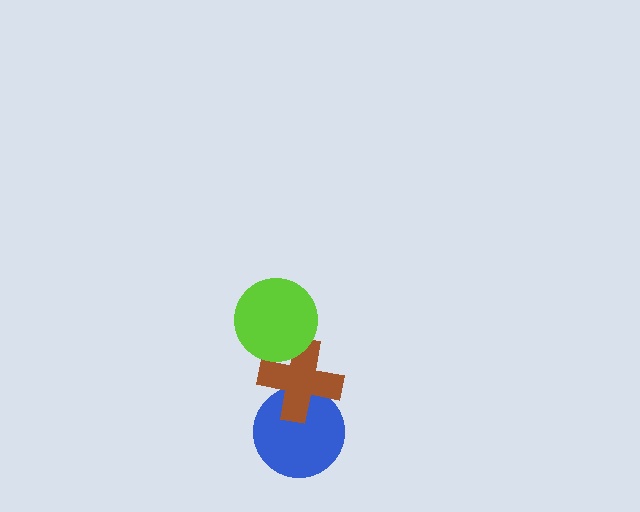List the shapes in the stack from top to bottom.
From top to bottom: the lime circle, the brown cross, the blue circle.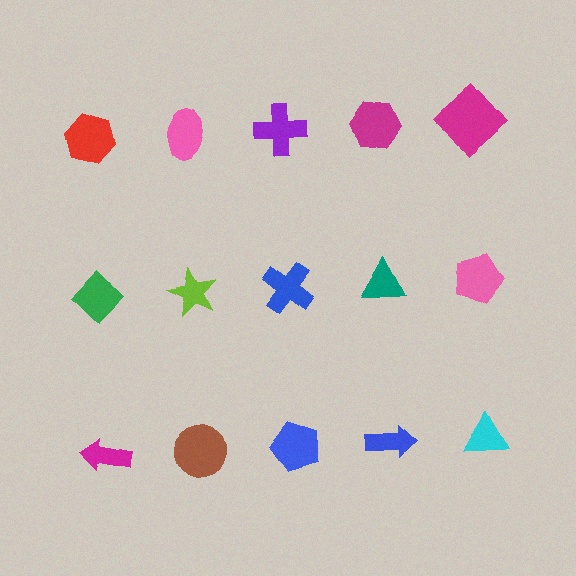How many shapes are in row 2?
5 shapes.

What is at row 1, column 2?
A pink ellipse.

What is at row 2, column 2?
A lime star.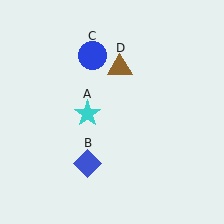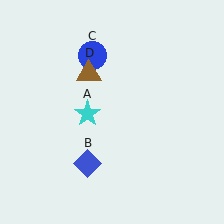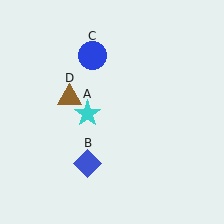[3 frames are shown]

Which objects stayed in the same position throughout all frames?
Cyan star (object A) and blue diamond (object B) and blue circle (object C) remained stationary.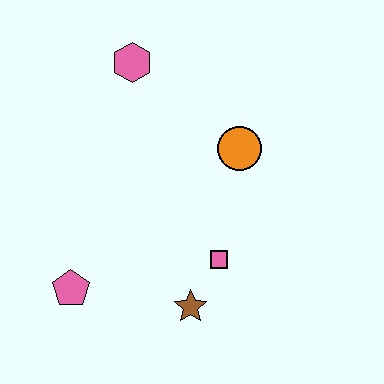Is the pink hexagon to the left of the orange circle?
Yes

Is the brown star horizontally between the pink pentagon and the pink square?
Yes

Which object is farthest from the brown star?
The pink hexagon is farthest from the brown star.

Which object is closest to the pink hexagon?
The orange circle is closest to the pink hexagon.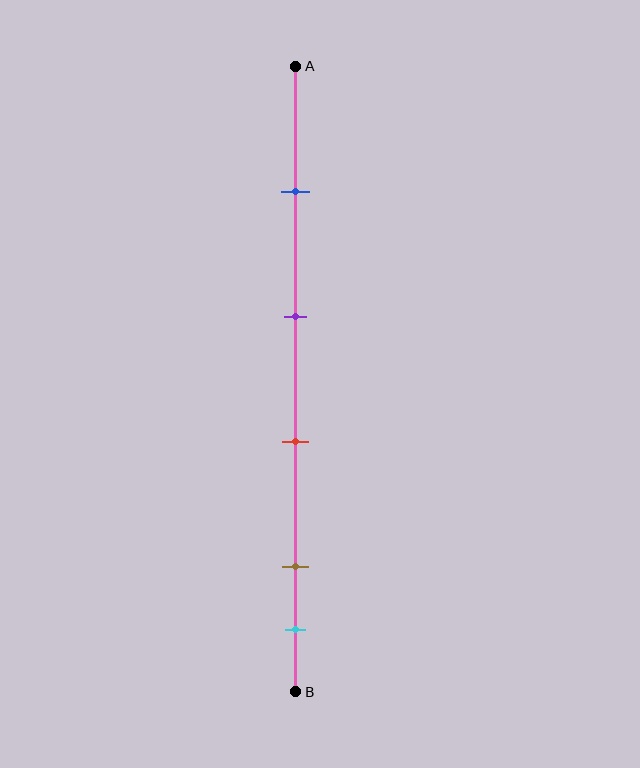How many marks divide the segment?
There are 5 marks dividing the segment.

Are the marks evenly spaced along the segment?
No, the marks are not evenly spaced.